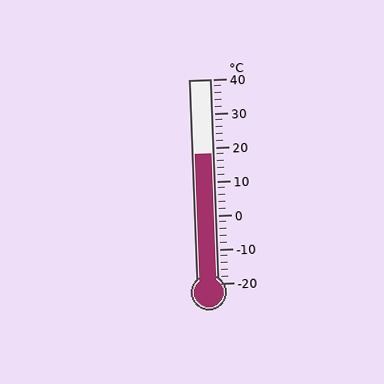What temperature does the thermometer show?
The thermometer shows approximately 18°C.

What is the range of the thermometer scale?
The thermometer scale ranges from -20°C to 40°C.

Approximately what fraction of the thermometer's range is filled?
The thermometer is filled to approximately 65% of its range.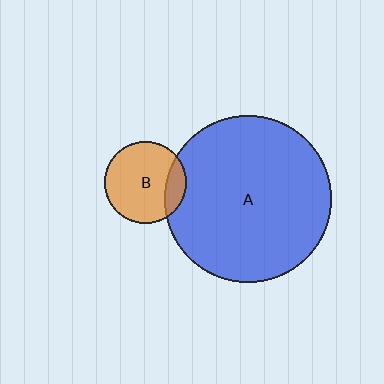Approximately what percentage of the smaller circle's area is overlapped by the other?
Approximately 15%.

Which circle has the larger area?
Circle A (blue).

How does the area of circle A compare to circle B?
Approximately 4.2 times.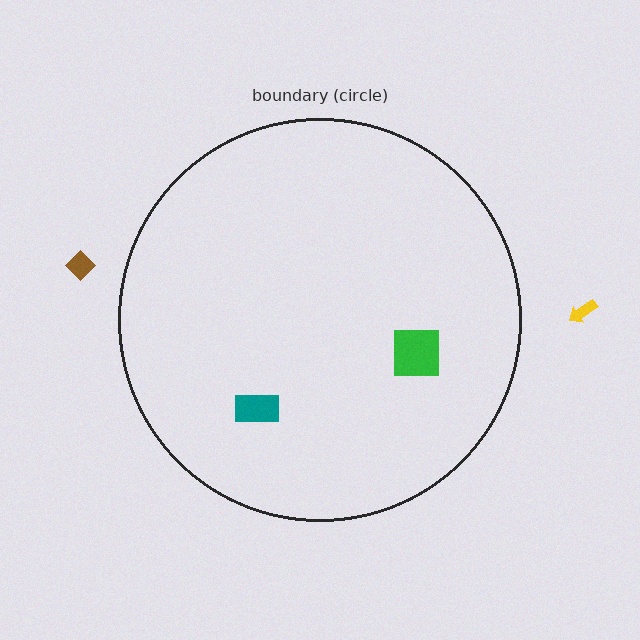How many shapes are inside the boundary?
2 inside, 2 outside.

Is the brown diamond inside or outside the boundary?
Outside.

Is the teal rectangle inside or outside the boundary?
Inside.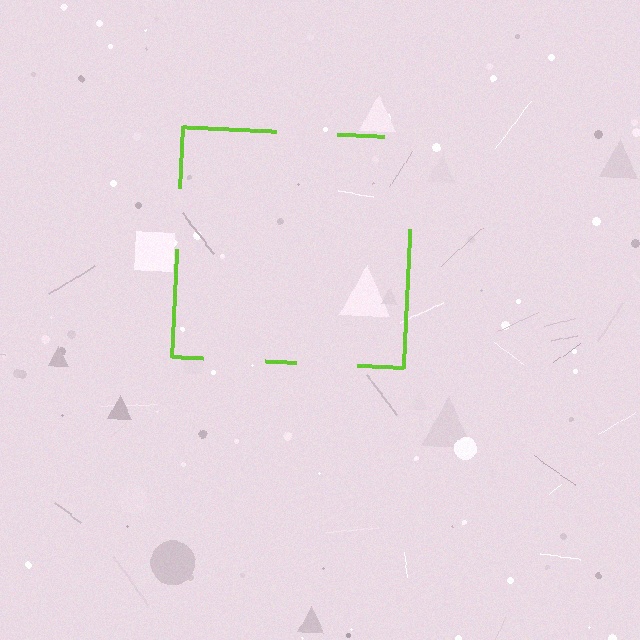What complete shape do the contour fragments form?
The contour fragments form a square.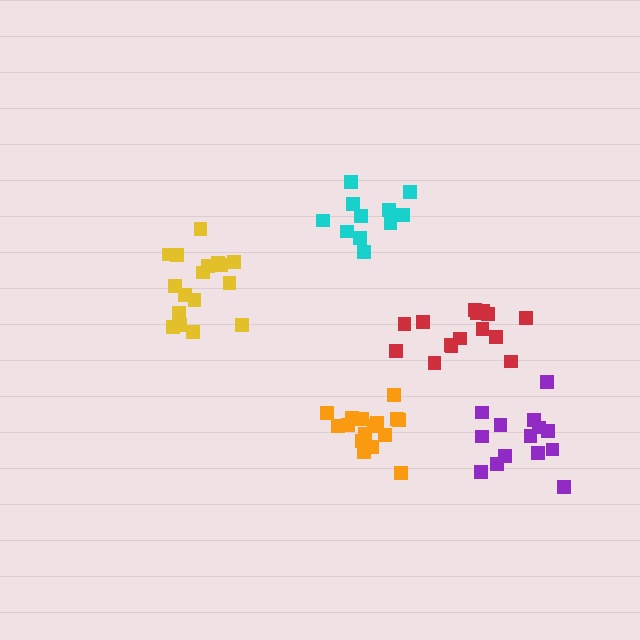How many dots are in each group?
Group 1: 15 dots, Group 2: 14 dots, Group 3: 17 dots, Group 4: 16 dots, Group 5: 11 dots (73 total).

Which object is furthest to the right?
The purple cluster is rightmost.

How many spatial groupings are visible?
There are 5 spatial groupings.